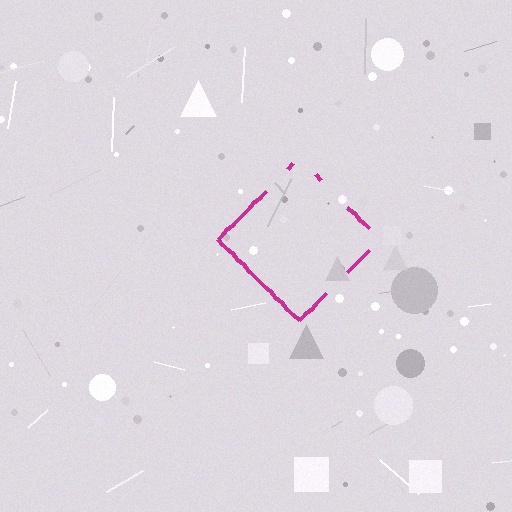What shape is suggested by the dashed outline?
The dashed outline suggests a diamond.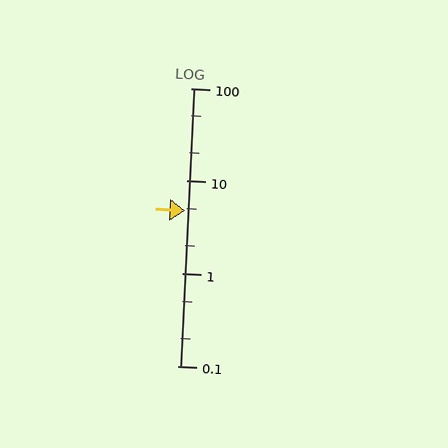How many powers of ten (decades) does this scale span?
The scale spans 3 decades, from 0.1 to 100.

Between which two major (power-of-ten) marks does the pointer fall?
The pointer is between 1 and 10.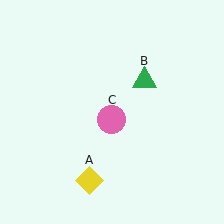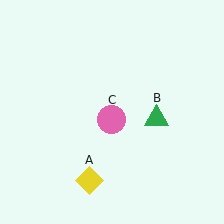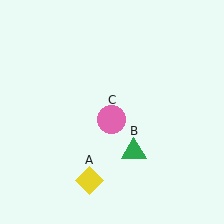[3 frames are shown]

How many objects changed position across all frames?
1 object changed position: green triangle (object B).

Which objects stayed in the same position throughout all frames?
Yellow diamond (object A) and pink circle (object C) remained stationary.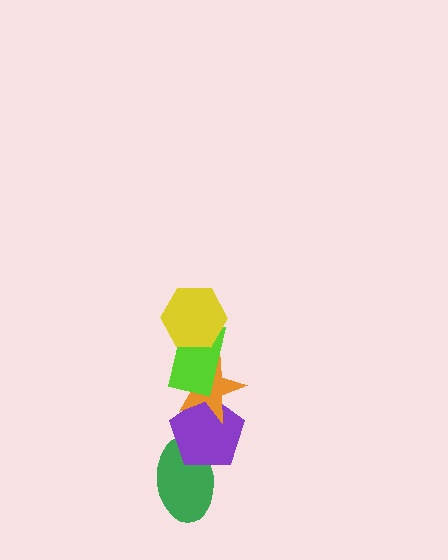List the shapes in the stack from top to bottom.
From top to bottom: the yellow hexagon, the lime rectangle, the orange star, the purple pentagon, the green ellipse.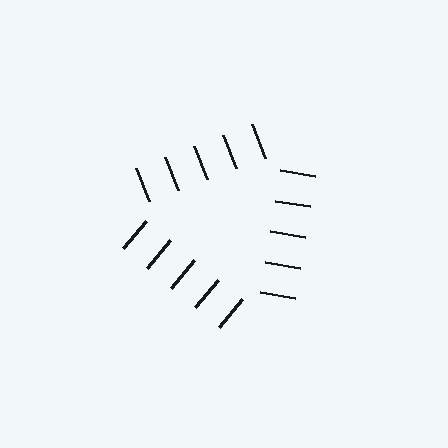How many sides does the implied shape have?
3 sides — the line-ends trace a triangle.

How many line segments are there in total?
15 — 5 along each of the 3 edges.